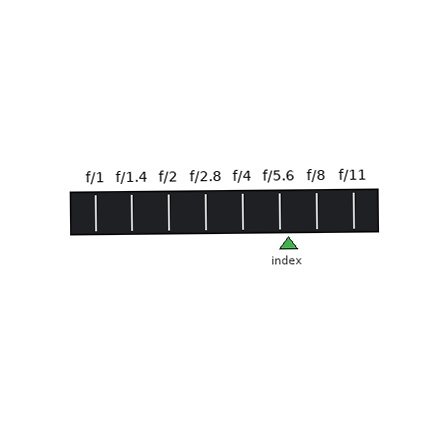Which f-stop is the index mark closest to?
The index mark is closest to f/5.6.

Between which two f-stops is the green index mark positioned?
The index mark is between f/5.6 and f/8.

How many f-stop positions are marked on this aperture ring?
There are 8 f-stop positions marked.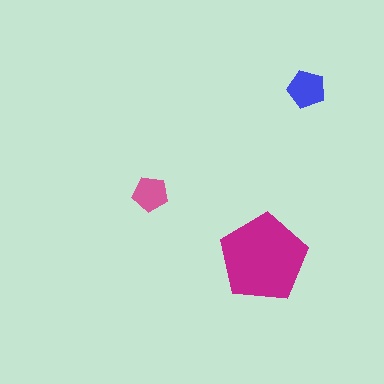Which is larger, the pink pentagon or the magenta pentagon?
The magenta one.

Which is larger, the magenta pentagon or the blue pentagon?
The magenta one.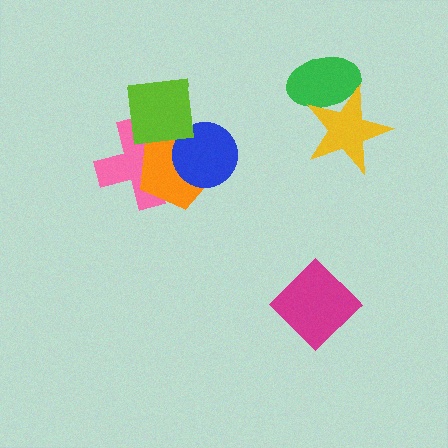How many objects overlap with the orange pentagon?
3 objects overlap with the orange pentagon.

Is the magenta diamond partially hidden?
No, no other shape covers it.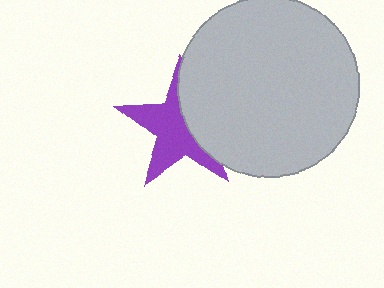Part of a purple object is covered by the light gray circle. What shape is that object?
It is a star.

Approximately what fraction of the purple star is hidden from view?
Roughly 41% of the purple star is hidden behind the light gray circle.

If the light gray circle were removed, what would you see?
You would see the complete purple star.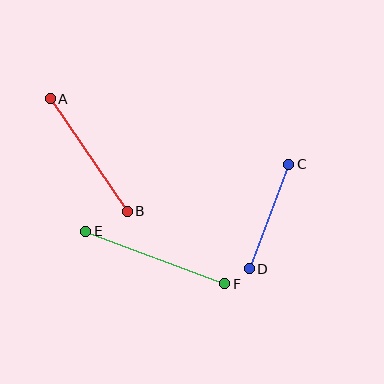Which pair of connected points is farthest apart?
Points E and F are farthest apart.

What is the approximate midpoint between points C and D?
The midpoint is at approximately (269, 217) pixels.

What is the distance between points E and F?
The distance is approximately 149 pixels.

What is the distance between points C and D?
The distance is approximately 112 pixels.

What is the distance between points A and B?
The distance is approximately 137 pixels.